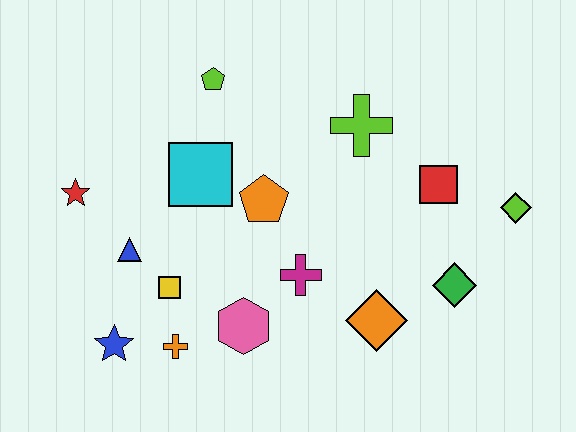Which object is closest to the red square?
The lime diamond is closest to the red square.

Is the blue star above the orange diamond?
No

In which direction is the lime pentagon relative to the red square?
The lime pentagon is to the left of the red square.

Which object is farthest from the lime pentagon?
The lime diamond is farthest from the lime pentagon.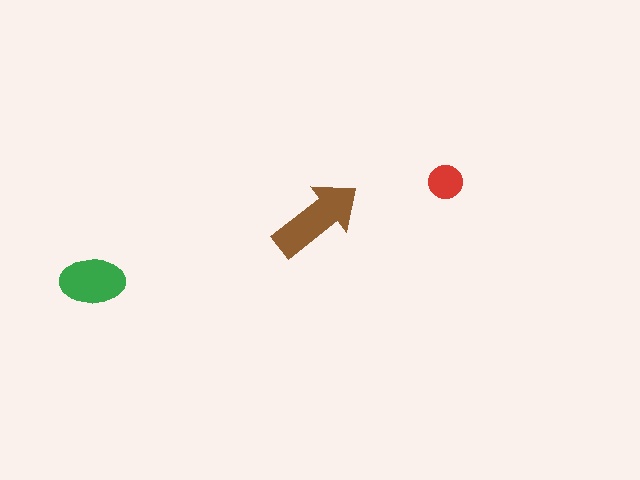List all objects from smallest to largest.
The red circle, the green ellipse, the brown arrow.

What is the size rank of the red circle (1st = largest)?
3rd.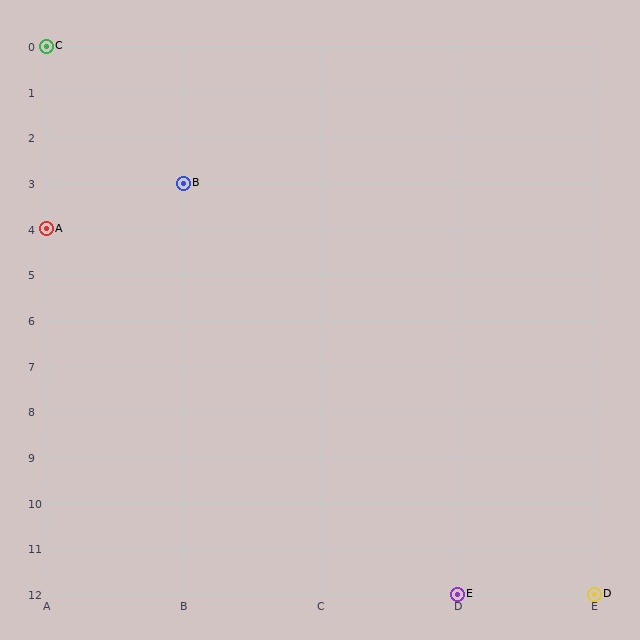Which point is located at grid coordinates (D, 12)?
Point E is at (D, 12).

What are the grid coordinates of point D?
Point D is at grid coordinates (E, 12).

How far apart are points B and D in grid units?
Points B and D are 3 columns and 9 rows apart (about 9.5 grid units diagonally).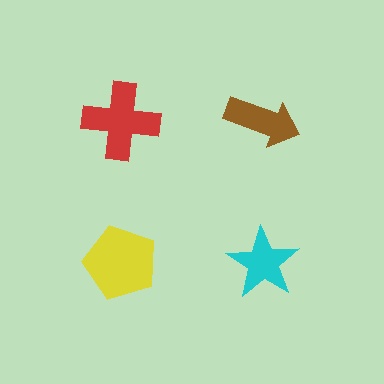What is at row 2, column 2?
A cyan star.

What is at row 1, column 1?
A red cross.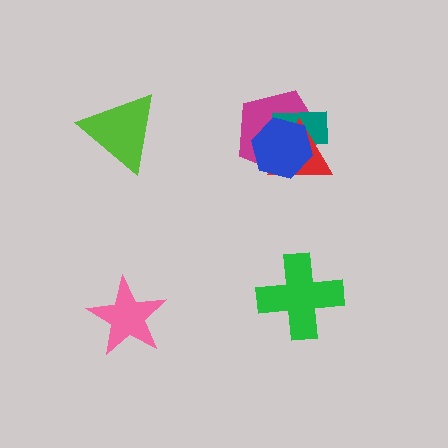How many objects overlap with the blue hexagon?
3 objects overlap with the blue hexagon.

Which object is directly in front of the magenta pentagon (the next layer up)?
The teal rectangle is directly in front of the magenta pentagon.